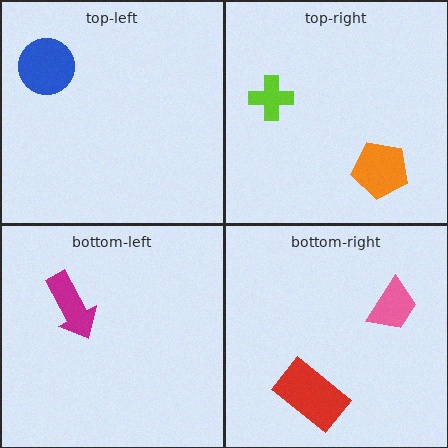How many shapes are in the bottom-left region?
1.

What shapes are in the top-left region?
The blue circle.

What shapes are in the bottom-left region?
The magenta arrow.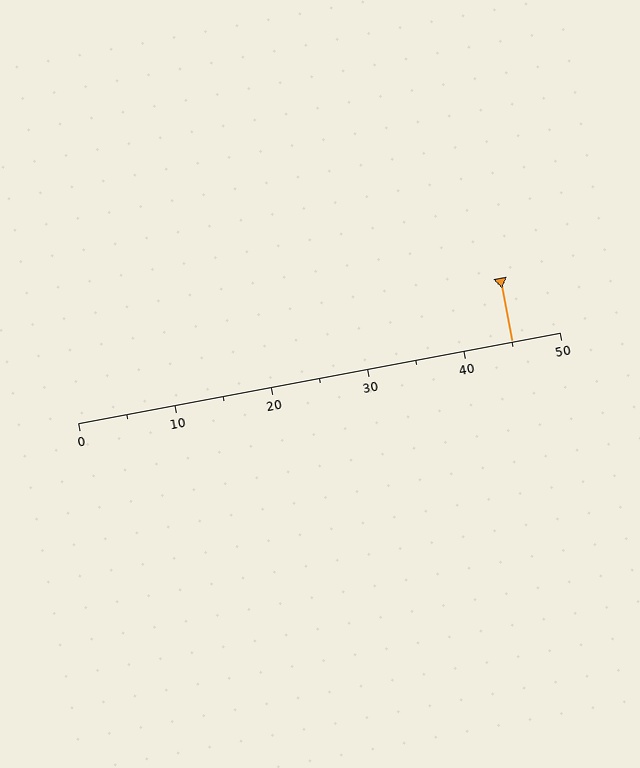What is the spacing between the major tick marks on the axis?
The major ticks are spaced 10 apart.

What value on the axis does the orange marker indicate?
The marker indicates approximately 45.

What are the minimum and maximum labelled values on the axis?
The axis runs from 0 to 50.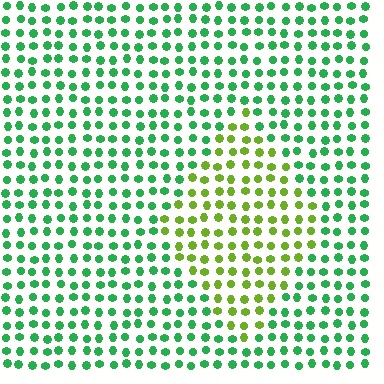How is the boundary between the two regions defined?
The boundary is defined purely by a slight shift in hue (about 48 degrees). Spacing, size, and orientation are identical on both sides.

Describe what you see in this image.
The image is filled with small green elements in a uniform arrangement. A diamond-shaped region is visible where the elements are tinted to a slightly different hue, forming a subtle color boundary.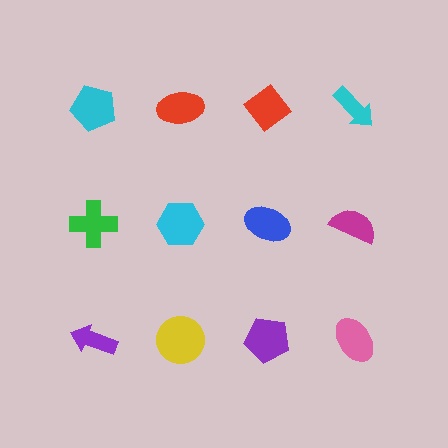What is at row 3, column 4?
A pink ellipse.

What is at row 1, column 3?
A red diamond.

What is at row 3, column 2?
A yellow circle.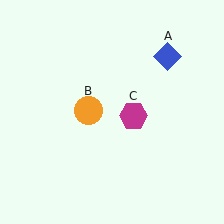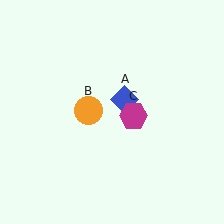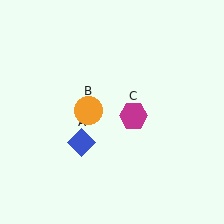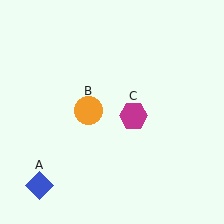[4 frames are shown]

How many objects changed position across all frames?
1 object changed position: blue diamond (object A).